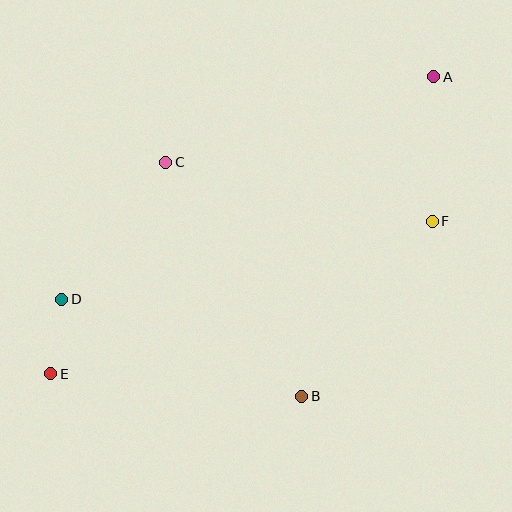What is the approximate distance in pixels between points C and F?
The distance between C and F is approximately 273 pixels.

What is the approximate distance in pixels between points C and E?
The distance between C and E is approximately 241 pixels.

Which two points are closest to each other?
Points D and E are closest to each other.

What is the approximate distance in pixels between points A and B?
The distance between A and B is approximately 345 pixels.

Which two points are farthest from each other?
Points A and E are farthest from each other.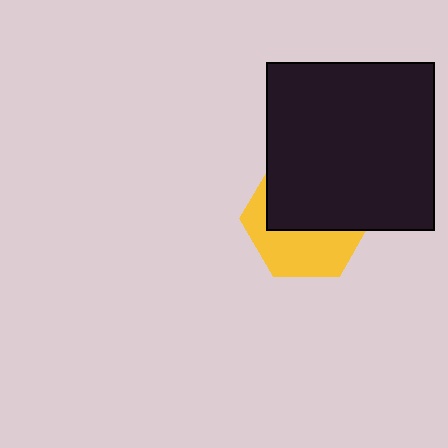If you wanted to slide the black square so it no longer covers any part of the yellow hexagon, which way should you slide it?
Slide it up — that is the most direct way to separate the two shapes.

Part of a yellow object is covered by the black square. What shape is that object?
It is a hexagon.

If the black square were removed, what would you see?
You would see the complete yellow hexagon.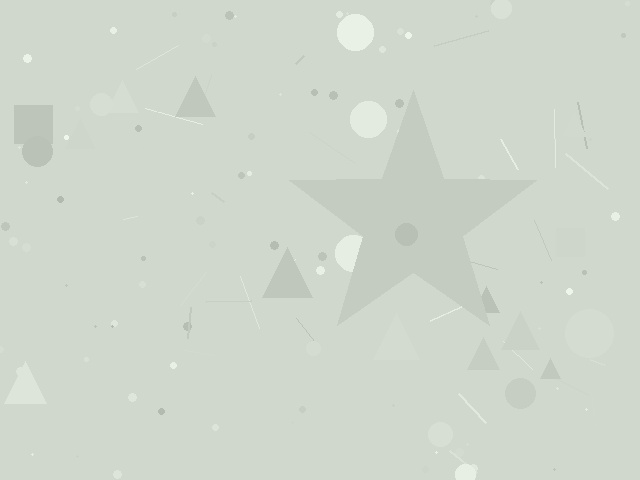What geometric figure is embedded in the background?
A star is embedded in the background.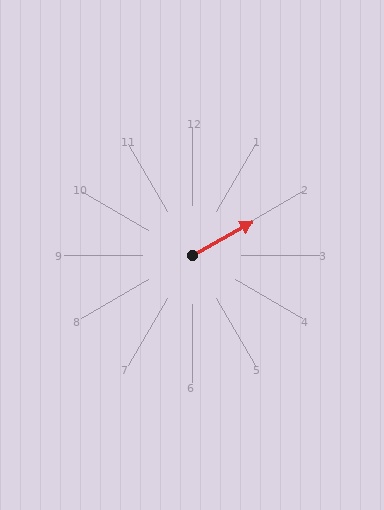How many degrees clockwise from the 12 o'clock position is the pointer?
Approximately 61 degrees.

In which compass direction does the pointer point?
Northeast.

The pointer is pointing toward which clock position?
Roughly 2 o'clock.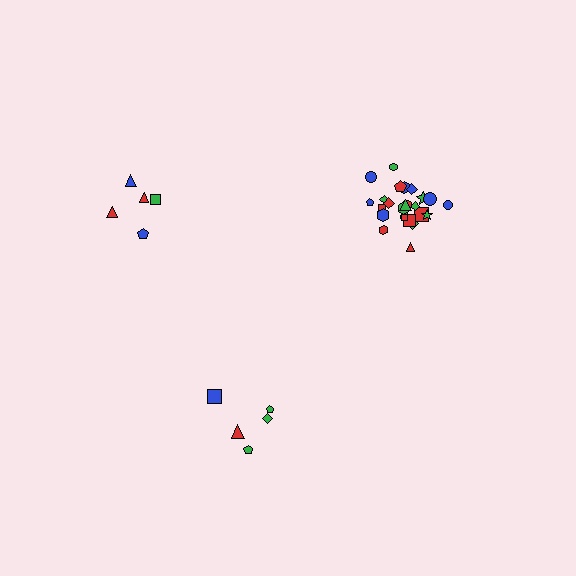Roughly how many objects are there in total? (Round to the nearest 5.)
Roughly 35 objects in total.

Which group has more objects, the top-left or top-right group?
The top-right group.